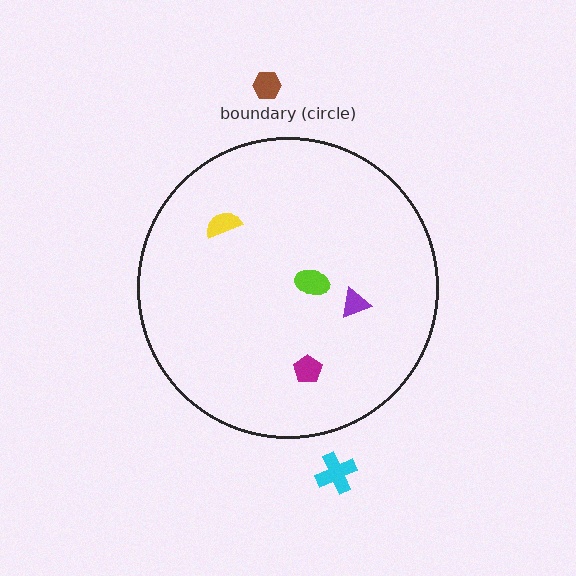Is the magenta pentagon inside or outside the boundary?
Inside.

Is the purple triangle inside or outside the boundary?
Inside.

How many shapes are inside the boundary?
4 inside, 2 outside.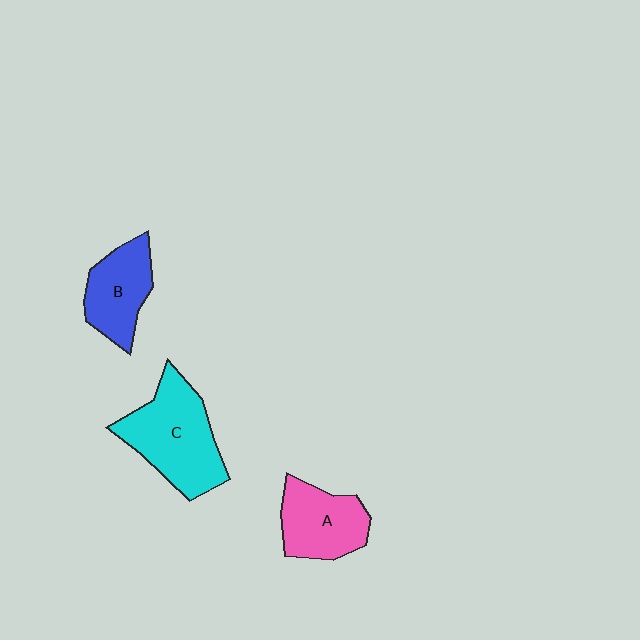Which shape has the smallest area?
Shape B (blue).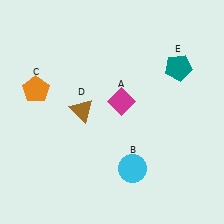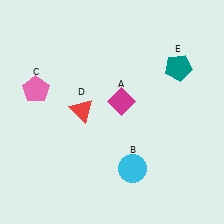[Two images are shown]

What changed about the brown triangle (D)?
In Image 1, D is brown. In Image 2, it changed to red.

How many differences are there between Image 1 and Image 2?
There are 2 differences between the two images.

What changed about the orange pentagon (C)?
In Image 1, C is orange. In Image 2, it changed to pink.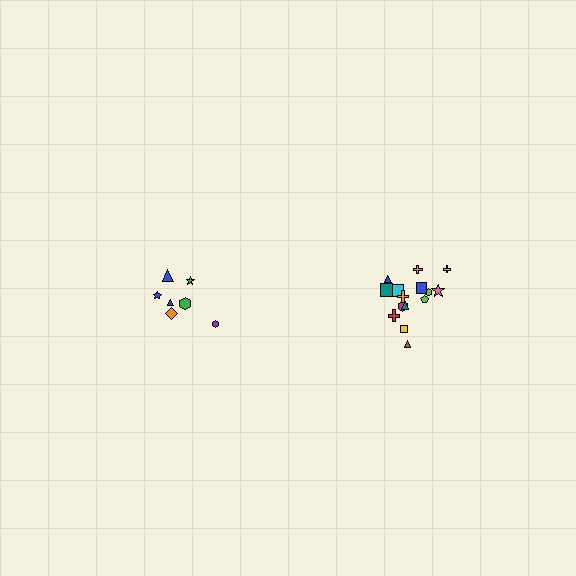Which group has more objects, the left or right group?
The right group.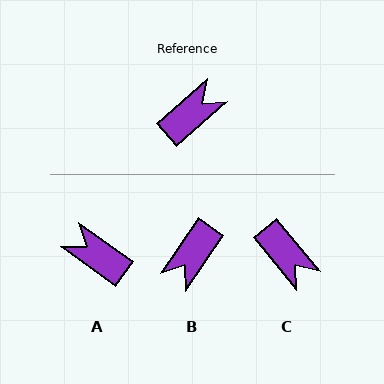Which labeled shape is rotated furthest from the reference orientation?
B, about 165 degrees away.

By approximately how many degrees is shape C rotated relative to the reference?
Approximately 92 degrees clockwise.